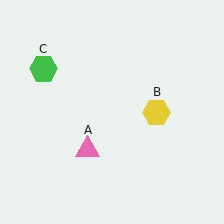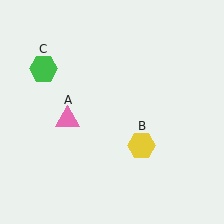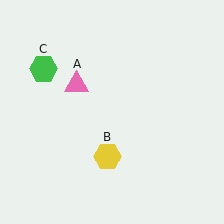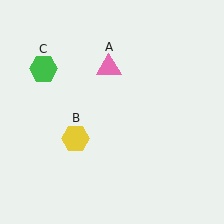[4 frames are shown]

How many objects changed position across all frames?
2 objects changed position: pink triangle (object A), yellow hexagon (object B).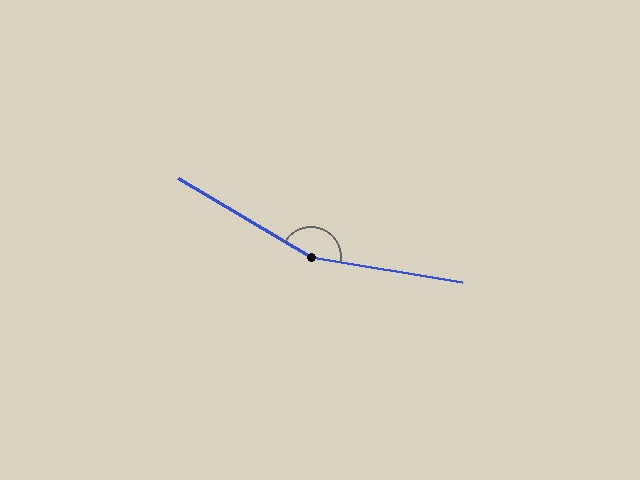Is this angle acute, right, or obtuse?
It is obtuse.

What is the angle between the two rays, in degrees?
Approximately 159 degrees.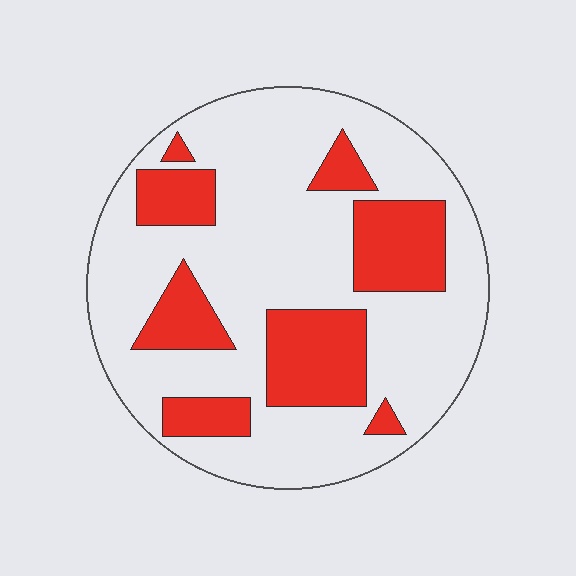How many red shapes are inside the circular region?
8.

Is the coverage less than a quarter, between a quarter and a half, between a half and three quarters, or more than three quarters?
Between a quarter and a half.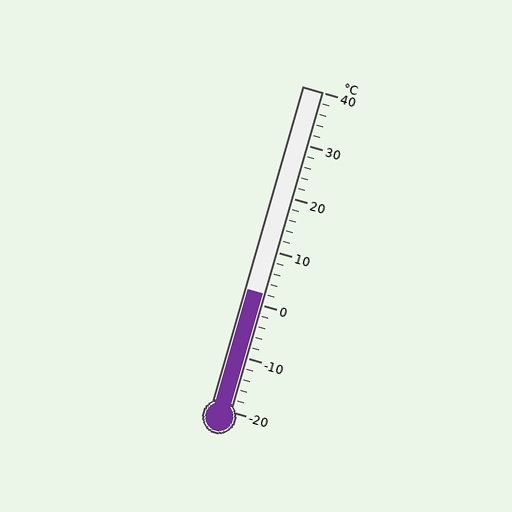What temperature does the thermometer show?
The thermometer shows approximately 2°C.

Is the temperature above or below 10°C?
The temperature is below 10°C.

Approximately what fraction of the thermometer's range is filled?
The thermometer is filled to approximately 35% of its range.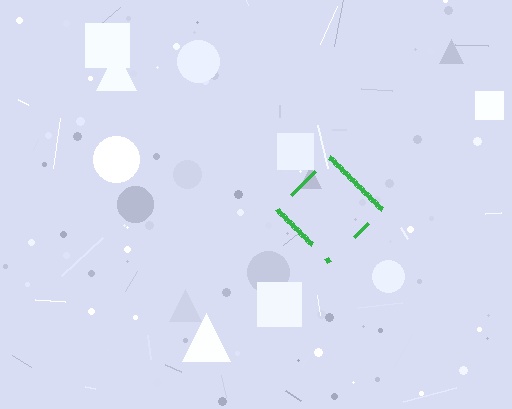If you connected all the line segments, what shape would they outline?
They would outline a diamond.